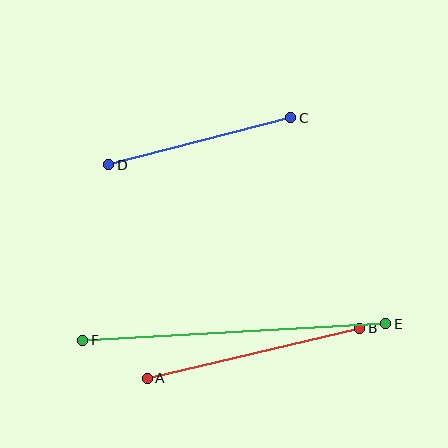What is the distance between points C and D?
The distance is approximately 188 pixels.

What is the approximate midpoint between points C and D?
The midpoint is at approximately (200, 141) pixels.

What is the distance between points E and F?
The distance is approximately 303 pixels.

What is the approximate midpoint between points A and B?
The midpoint is at approximately (254, 353) pixels.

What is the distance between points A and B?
The distance is approximately 218 pixels.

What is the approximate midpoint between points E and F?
The midpoint is at approximately (234, 332) pixels.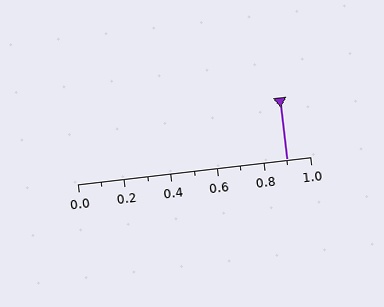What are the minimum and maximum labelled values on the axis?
The axis runs from 0.0 to 1.0.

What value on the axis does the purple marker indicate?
The marker indicates approximately 0.9.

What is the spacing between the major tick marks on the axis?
The major ticks are spaced 0.2 apart.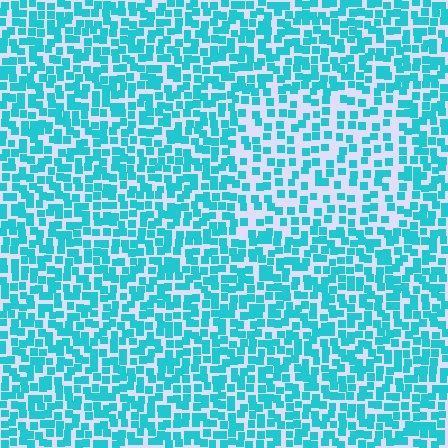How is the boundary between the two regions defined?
The boundary is defined by a change in element density (approximately 1.7x ratio). All elements are the same color, size, and shape.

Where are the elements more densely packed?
The elements are more densely packed outside the rectangle boundary.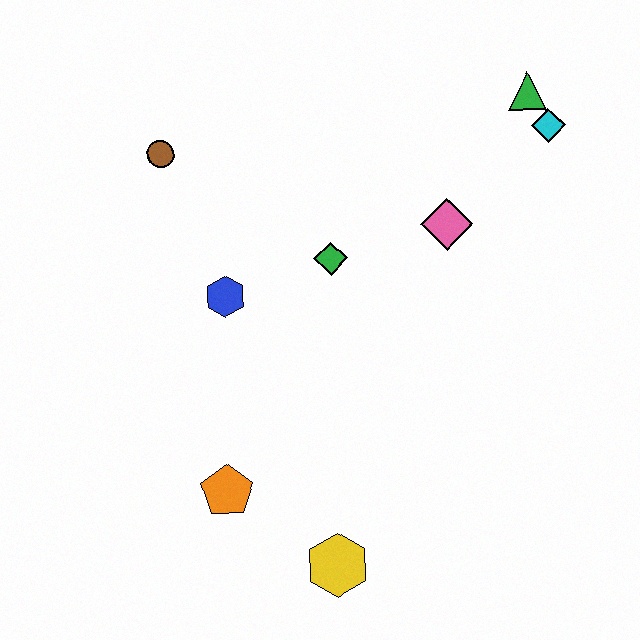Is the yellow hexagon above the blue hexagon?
No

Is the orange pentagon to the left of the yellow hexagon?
Yes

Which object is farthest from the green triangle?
The yellow hexagon is farthest from the green triangle.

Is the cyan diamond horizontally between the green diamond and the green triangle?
No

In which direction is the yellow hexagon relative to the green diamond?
The yellow hexagon is below the green diamond.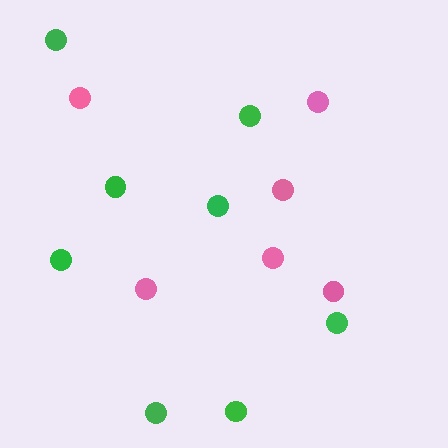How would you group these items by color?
There are 2 groups: one group of pink circles (6) and one group of green circles (8).